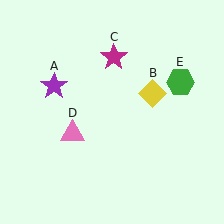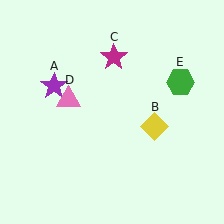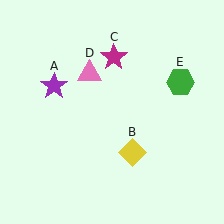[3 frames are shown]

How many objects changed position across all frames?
2 objects changed position: yellow diamond (object B), pink triangle (object D).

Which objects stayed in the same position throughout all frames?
Purple star (object A) and magenta star (object C) and green hexagon (object E) remained stationary.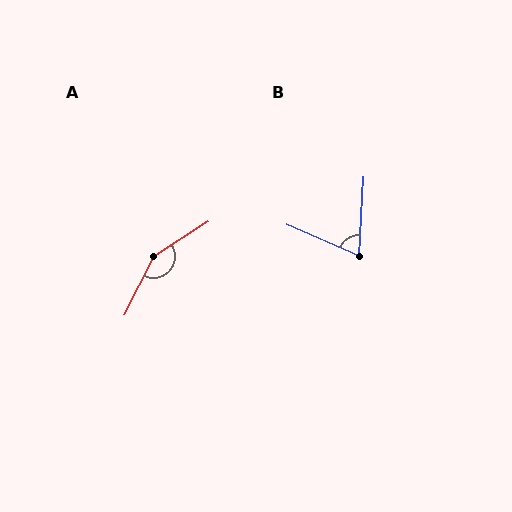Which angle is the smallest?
B, at approximately 70 degrees.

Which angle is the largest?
A, at approximately 149 degrees.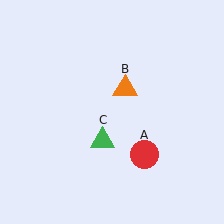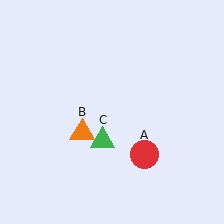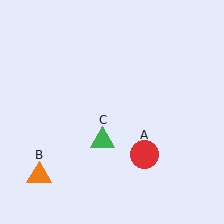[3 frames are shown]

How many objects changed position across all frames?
1 object changed position: orange triangle (object B).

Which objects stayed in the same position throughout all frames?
Red circle (object A) and green triangle (object C) remained stationary.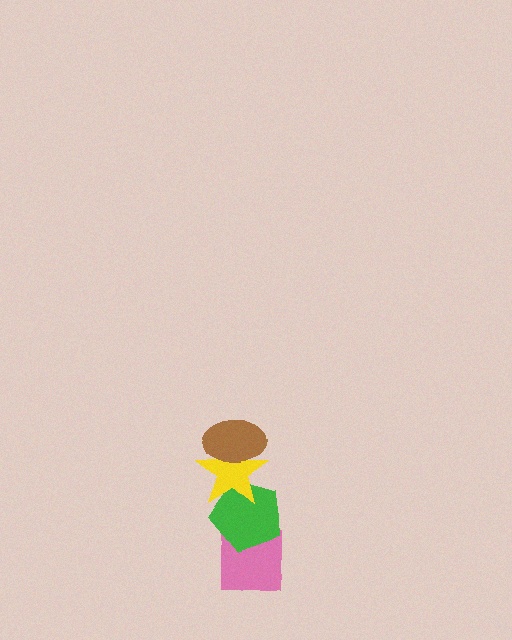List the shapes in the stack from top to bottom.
From top to bottom: the brown ellipse, the yellow star, the green pentagon, the pink square.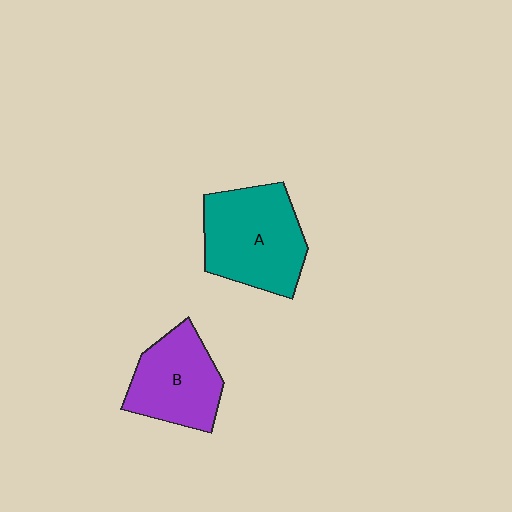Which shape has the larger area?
Shape A (teal).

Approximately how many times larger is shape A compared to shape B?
Approximately 1.3 times.